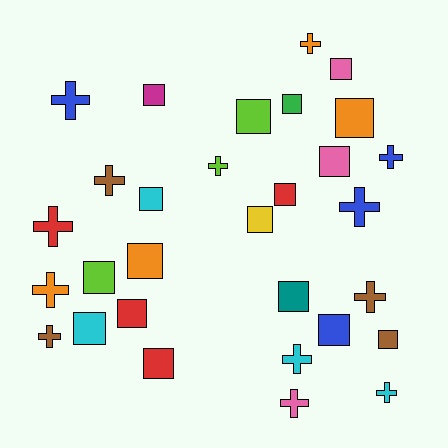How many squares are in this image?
There are 17 squares.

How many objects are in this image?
There are 30 objects.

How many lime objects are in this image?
There are 3 lime objects.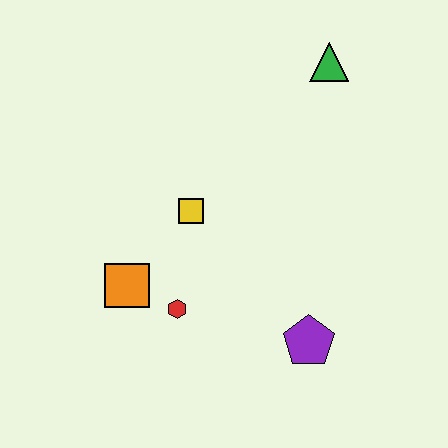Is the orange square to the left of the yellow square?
Yes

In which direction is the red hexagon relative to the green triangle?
The red hexagon is below the green triangle.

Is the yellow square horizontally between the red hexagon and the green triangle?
Yes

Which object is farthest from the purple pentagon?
The green triangle is farthest from the purple pentagon.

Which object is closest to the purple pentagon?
The red hexagon is closest to the purple pentagon.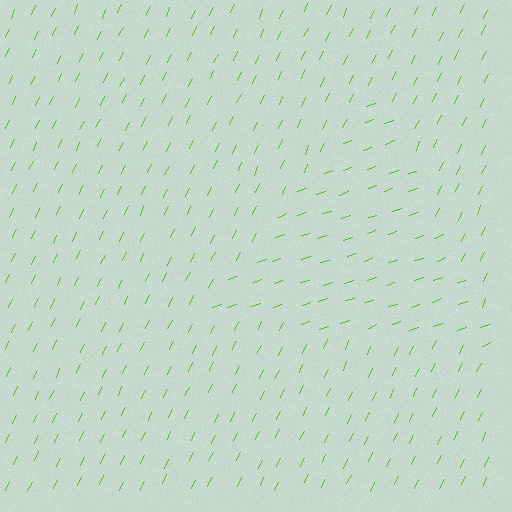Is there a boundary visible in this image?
Yes, there is a texture boundary formed by a change in line orientation.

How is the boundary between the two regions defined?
The boundary is defined purely by a change in line orientation (approximately 45 degrees difference). All lines are the same color and thickness.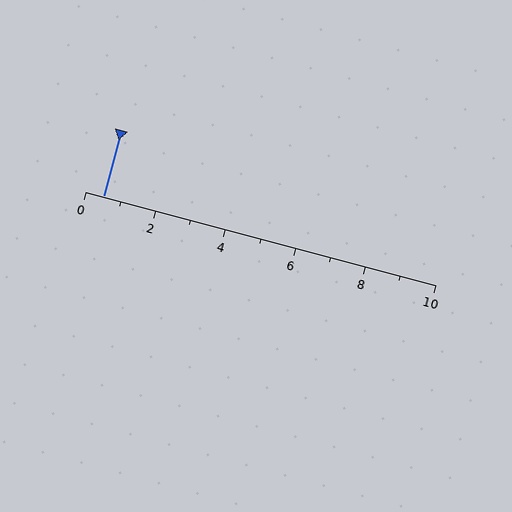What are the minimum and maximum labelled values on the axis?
The axis runs from 0 to 10.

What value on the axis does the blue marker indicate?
The marker indicates approximately 0.5.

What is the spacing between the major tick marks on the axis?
The major ticks are spaced 2 apart.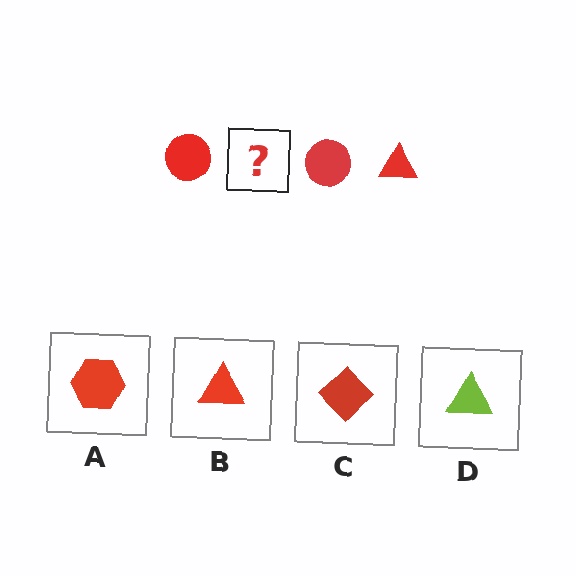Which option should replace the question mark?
Option B.